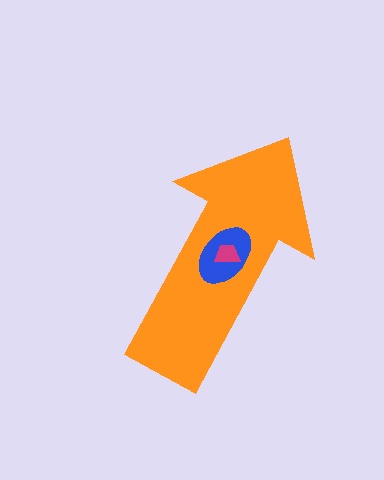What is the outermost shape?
The orange arrow.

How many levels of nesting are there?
3.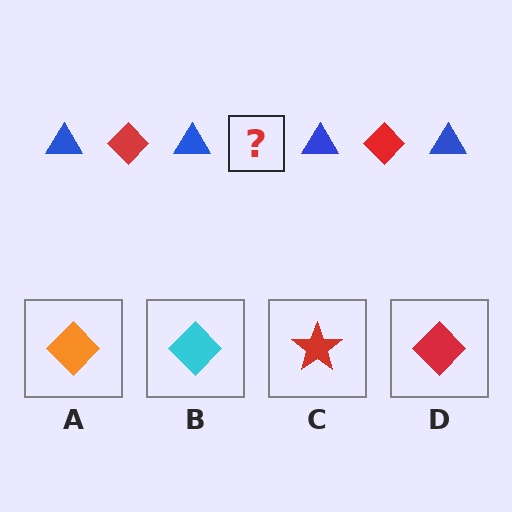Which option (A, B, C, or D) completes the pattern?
D.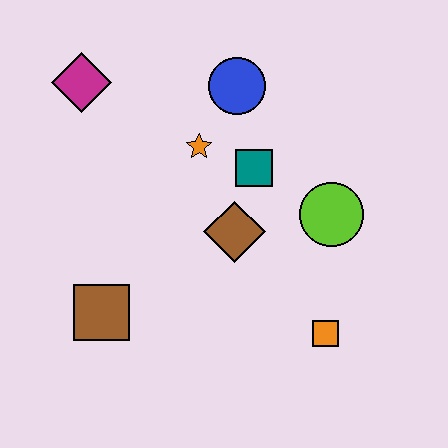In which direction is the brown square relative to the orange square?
The brown square is to the left of the orange square.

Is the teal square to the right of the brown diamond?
Yes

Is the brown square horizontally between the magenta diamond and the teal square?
Yes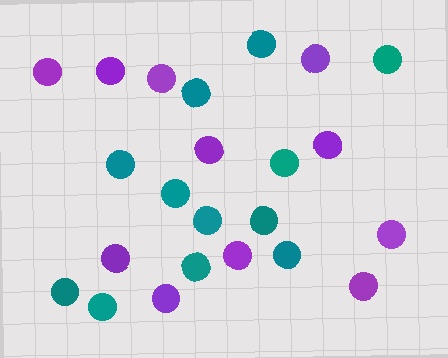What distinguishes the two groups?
There are 2 groups: one group of purple circles (11) and one group of teal circles (12).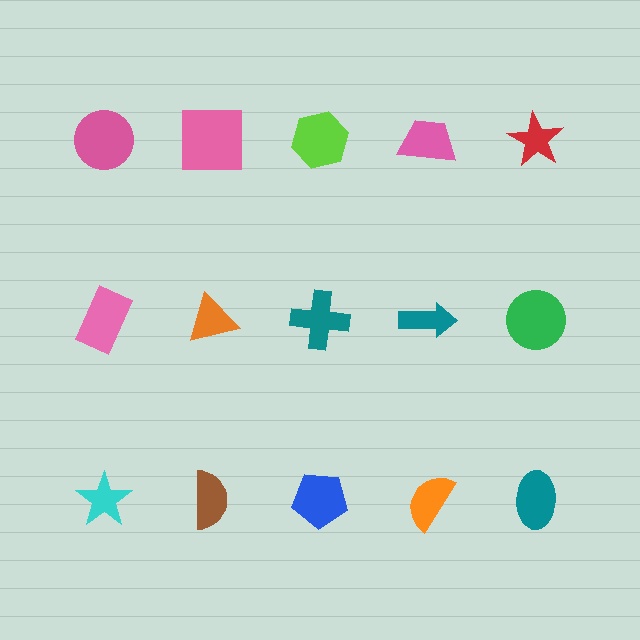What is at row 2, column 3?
A teal cross.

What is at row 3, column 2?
A brown semicircle.